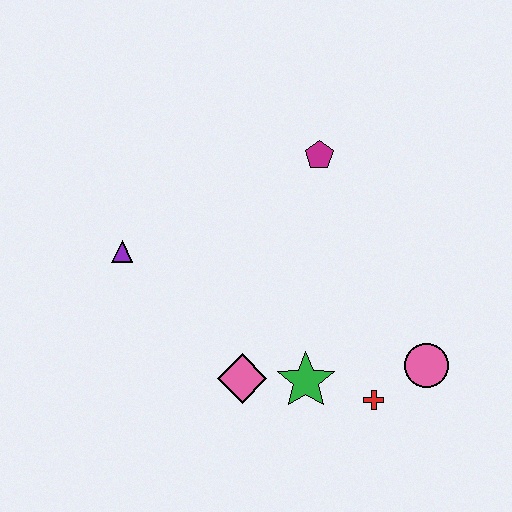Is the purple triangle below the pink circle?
No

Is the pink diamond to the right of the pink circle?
No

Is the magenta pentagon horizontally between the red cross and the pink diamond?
Yes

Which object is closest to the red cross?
The pink circle is closest to the red cross.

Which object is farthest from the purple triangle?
The pink circle is farthest from the purple triangle.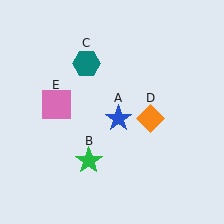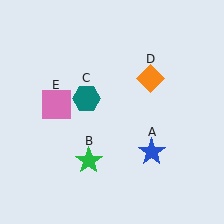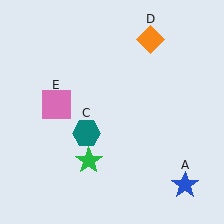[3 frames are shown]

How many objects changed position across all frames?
3 objects changed position: blue star (object A), teal hexagon (object C), orange diamond (object D).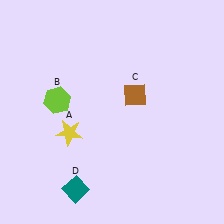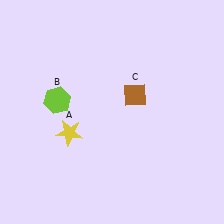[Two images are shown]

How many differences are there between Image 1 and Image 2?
There is 1 difference between the two images.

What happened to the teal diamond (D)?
The teal diamond (D) was removed in Image 2. It was in the bottom-left area of Image 1.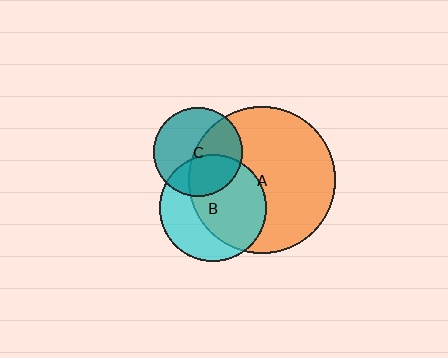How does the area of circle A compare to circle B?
Approximately 1.9 times.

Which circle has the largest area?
Circle A (orange).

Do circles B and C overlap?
Yes.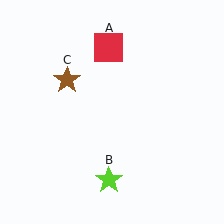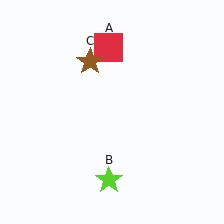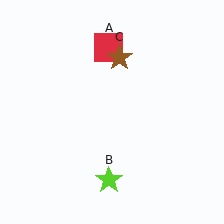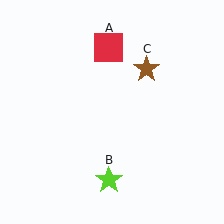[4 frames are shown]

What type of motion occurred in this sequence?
The brown star (object C) rotated clockwise around the center of the scene.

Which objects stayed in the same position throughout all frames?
Red square (object A) and lime star (object B) remained stationary.